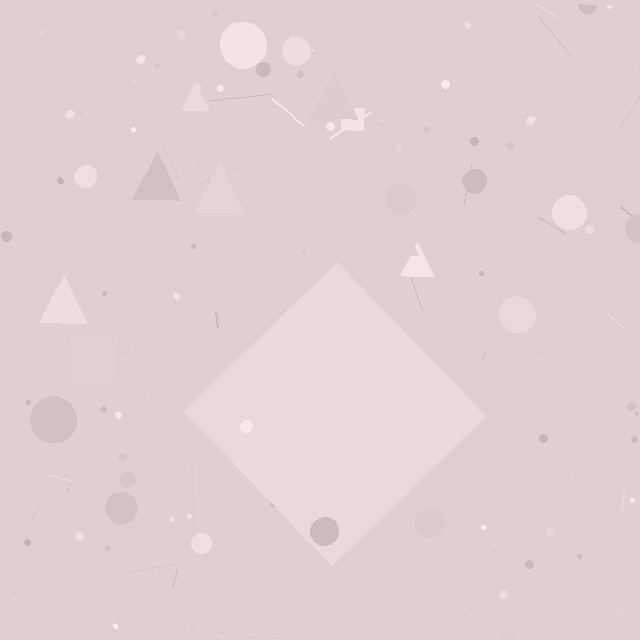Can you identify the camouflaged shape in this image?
The camouflaged shape is a diamond.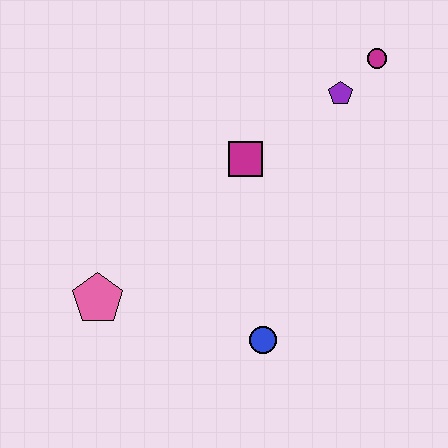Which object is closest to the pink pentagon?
The blue circle is closest to the pink pentagon.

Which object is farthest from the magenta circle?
The pink pentagon is farthest from the magenta circle.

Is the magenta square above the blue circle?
Yes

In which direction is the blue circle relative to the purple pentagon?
The blue circle is below the purple pentagon.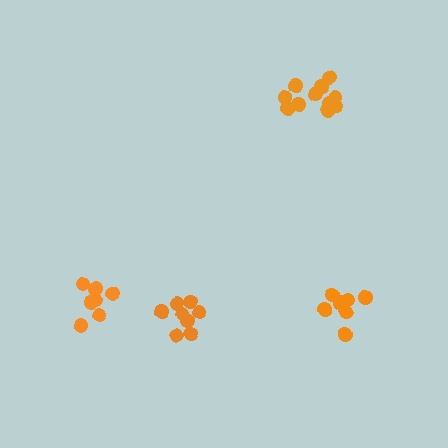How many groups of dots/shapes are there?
There are 4 groups.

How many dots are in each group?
Group 1: 8 dots, Group 2: 11 dots, Group 3: 7 dots, Group 4: 8 dots (34 total).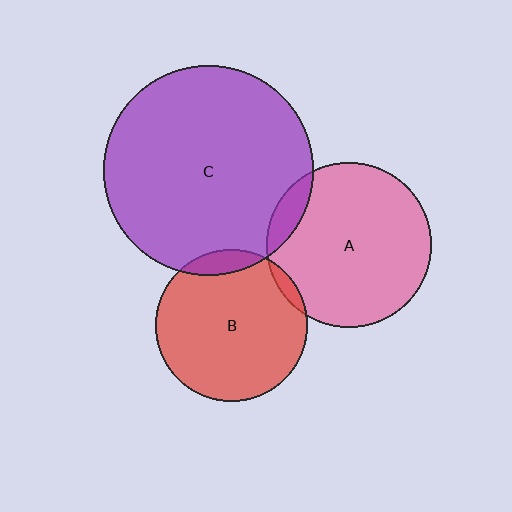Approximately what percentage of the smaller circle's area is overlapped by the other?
Approximately 5%.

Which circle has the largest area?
Circle C (purple).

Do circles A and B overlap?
Yes.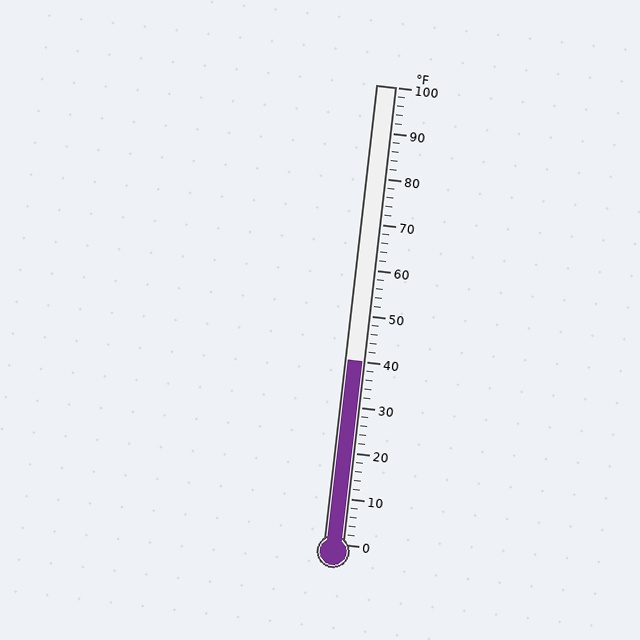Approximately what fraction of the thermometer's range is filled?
The thermometer is filled to approximately 40% of its range.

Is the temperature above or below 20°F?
The temperature is above 20°F.